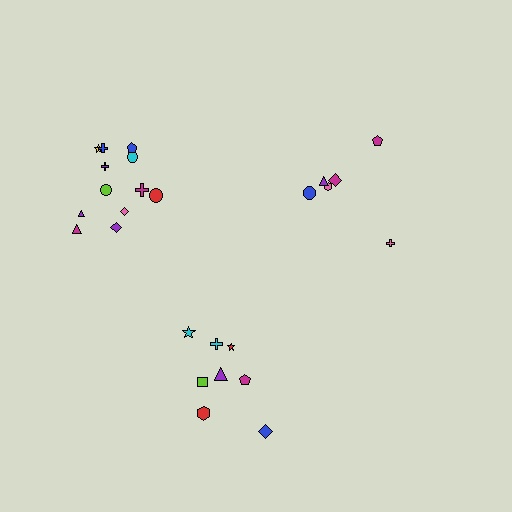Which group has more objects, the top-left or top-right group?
The top-left group.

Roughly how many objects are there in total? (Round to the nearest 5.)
Roughly 25 objects in total.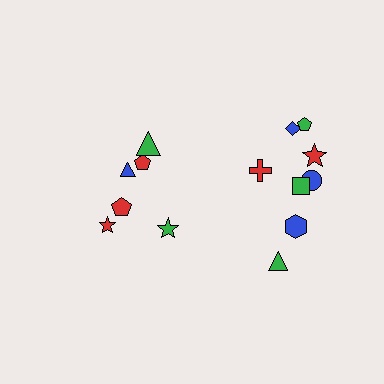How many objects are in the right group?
There are 8 objects.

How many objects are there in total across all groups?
There are 14 objects.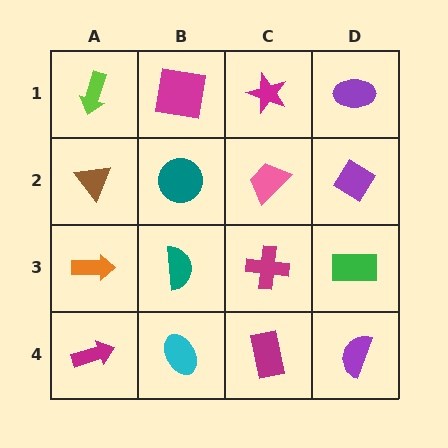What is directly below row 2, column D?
A green rectangle.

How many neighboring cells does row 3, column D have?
3.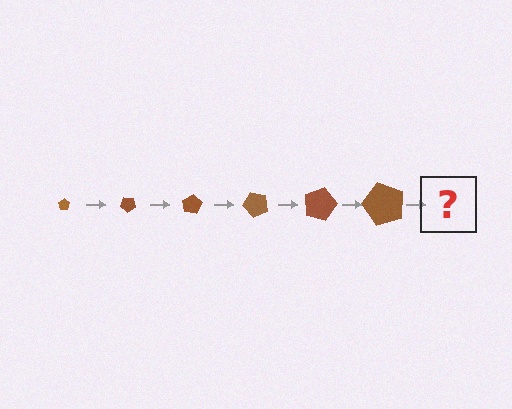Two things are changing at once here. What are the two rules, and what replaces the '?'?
The two rules are that the pentagon grows larger each step and it rotates 40 degrees each step. The '?' should be a pentagon, larger than the previous one and rotated 240 degrees from the start.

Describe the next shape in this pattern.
It should be a pentagon, larger than the previous one and rotated 240 degrees from the start.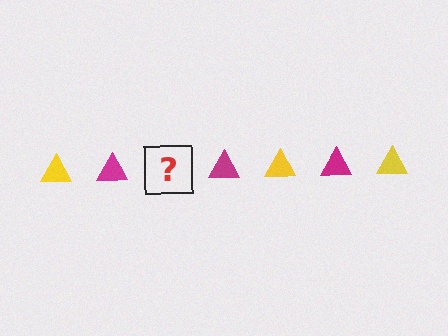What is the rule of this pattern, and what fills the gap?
The rule is that the pattern cycles through yellow, magenta triangles. The gap should be filled with a yellow triangle.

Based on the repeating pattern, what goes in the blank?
The blank should be a yellow triangle.